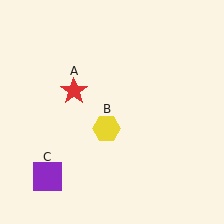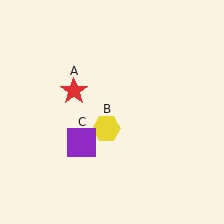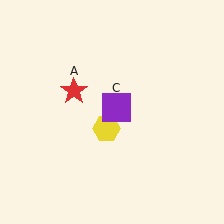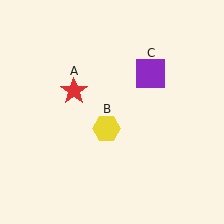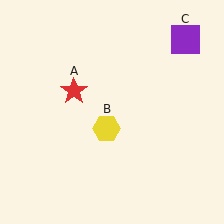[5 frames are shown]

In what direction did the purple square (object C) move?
The purple square (object C) moved up and to the right.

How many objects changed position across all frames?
1 object changed position: purple square (object C).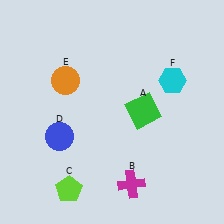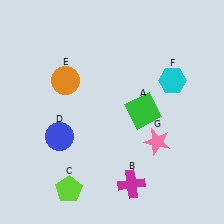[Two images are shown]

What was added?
A pink star (G) was added in Image 2.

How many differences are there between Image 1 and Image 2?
There is 1 difference between the two images.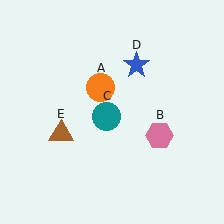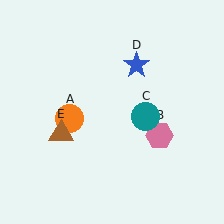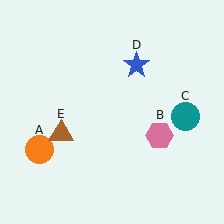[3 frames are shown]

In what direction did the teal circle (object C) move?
The teal circle (object C) moved right.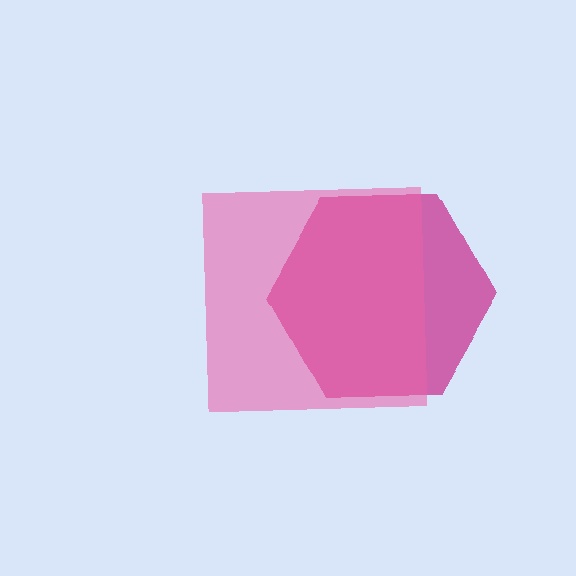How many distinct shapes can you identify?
There are 2 distinct shapes: a magenta hexagon, a pink square.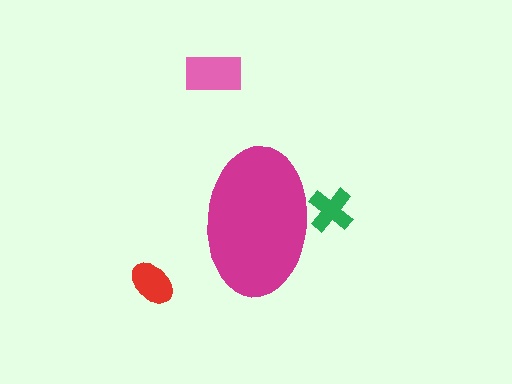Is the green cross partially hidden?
Yes, the green cross is partially hidden behind the magenta ellipse.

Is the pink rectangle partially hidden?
No, the pink rectangle is fully visible.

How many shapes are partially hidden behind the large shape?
1 shape is partially hidden.